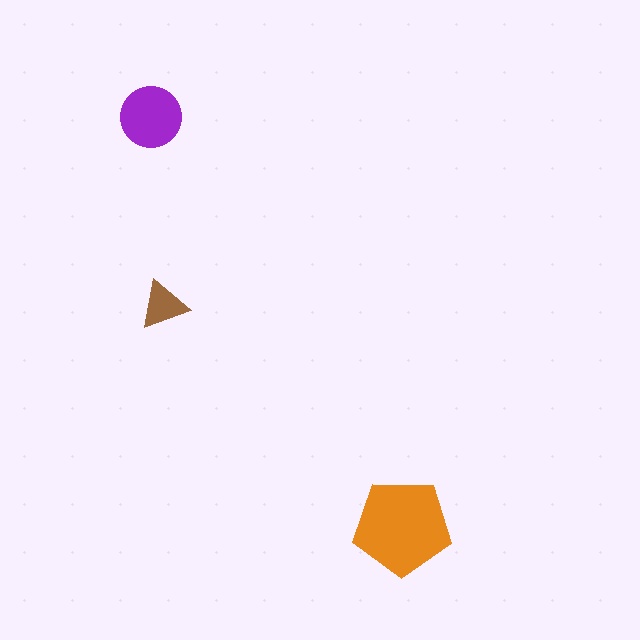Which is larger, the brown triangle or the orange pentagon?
The orange pentagon.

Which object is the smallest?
The brown triangle.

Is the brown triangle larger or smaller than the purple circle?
Smaller.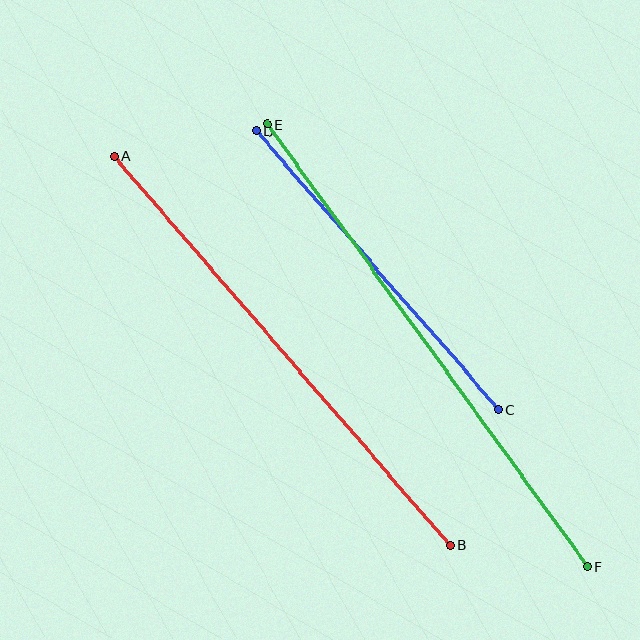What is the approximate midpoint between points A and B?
The midpoint is at approximately (282, 351) pixels.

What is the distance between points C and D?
The distance is approximately 369 pixels.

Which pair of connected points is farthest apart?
Points E and F are farthest apart.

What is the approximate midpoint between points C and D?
The midpoint is at approximately (377, 270) pixels.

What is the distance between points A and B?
The distance is approximately 514 pixels.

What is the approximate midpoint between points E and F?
The midpoint is at approximately (427, 345) pixels.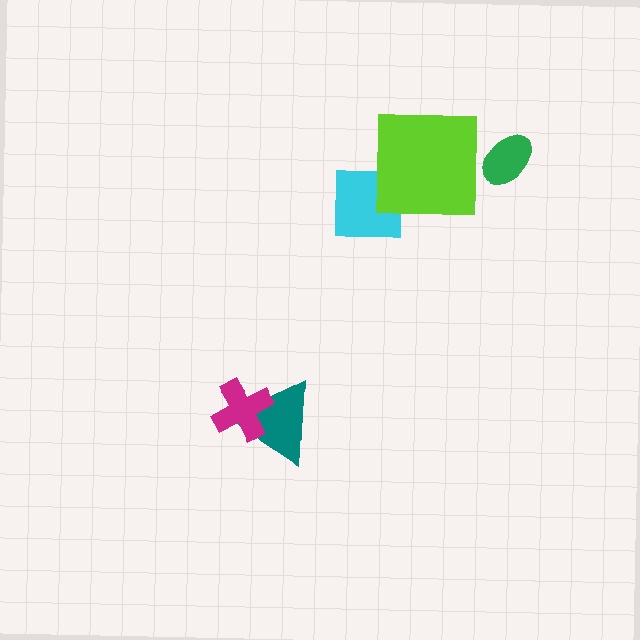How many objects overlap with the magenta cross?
1 object overlaps with the magenta cross.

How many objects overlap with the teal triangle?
1 object overlaps with the teal triangle.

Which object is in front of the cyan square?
The lime square is in front of the cyan square.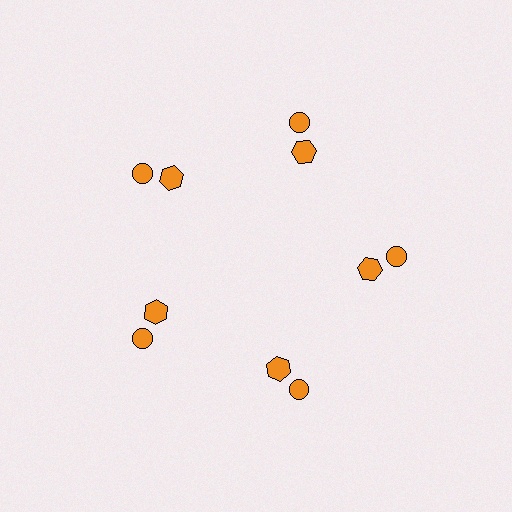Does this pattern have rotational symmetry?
Yes, this pattern has 5-fold rotational symmetry. It looks the same after rotating 72 degrees around the center.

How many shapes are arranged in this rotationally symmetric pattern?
There are 10 shapes, arranged in 5 groups of 2.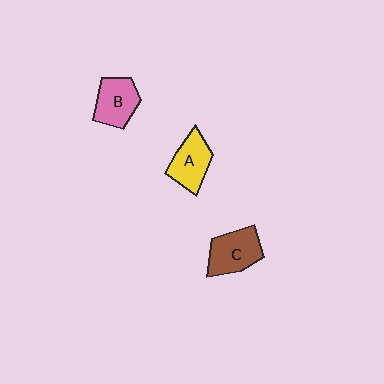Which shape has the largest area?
Shape C (brown).